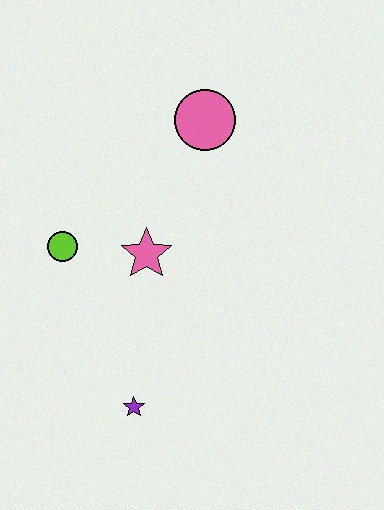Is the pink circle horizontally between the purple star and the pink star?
No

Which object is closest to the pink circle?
The pink star is closest to the pink circle.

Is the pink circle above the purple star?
Yes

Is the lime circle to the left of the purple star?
Yes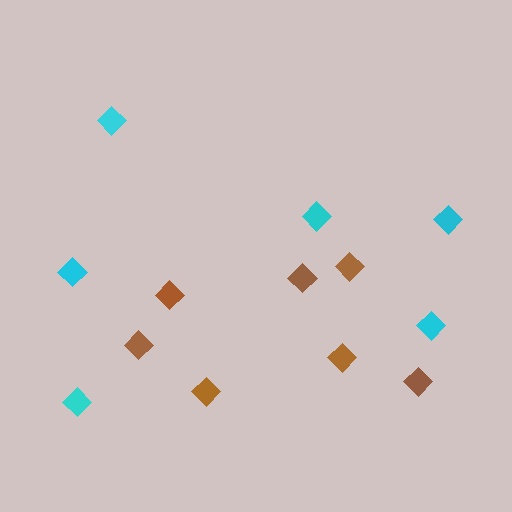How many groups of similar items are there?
There are 2 groups: one group of brown diamonds (7) and one group of cyan diamonds (6).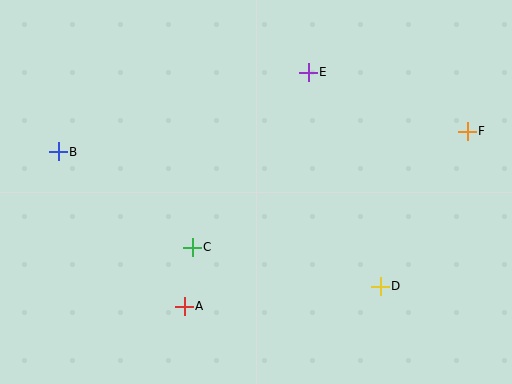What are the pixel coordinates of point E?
Point E is at (308, 72).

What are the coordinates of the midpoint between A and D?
The midpoint between A and D is at (282, 296).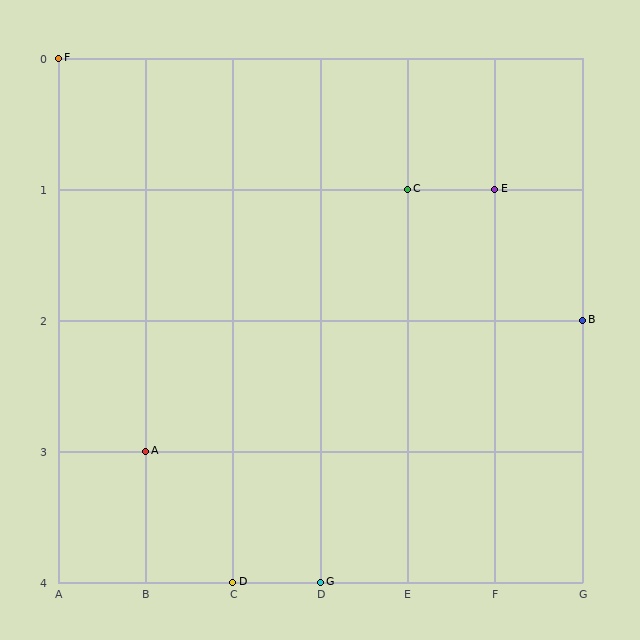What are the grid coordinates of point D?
Point D is at grid coordinates (C, 4).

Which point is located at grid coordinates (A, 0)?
Point F is at (A, 0).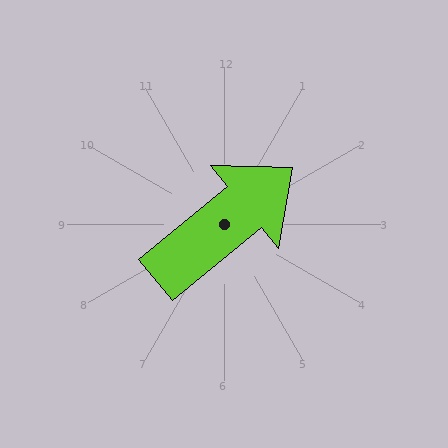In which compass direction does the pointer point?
Northeast.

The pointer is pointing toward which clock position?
Roughly 2 o'clock.